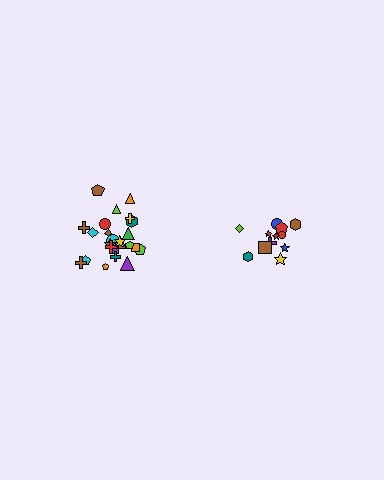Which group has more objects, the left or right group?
The left group.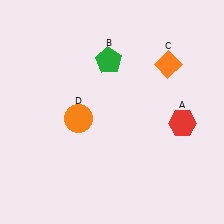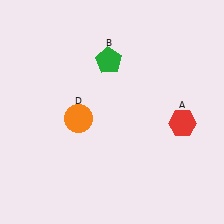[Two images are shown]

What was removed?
The orange diamond (C) was removed in Image 2.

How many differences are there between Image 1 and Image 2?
There is 1 difference between the two images.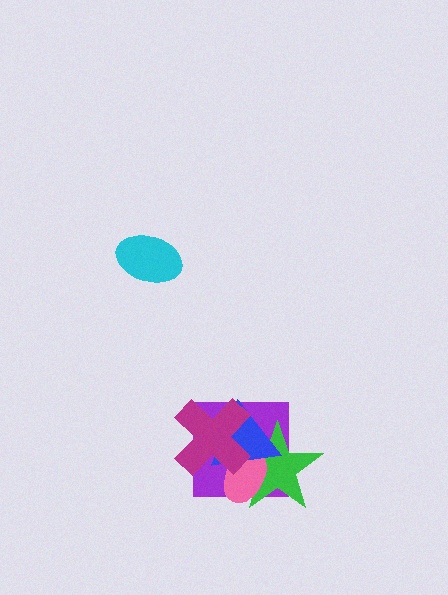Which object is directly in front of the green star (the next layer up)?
The pink ellipse is directly in front of the green star.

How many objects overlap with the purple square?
4 objects overlap with the purple square.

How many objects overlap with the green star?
4 objects overlap with the green star.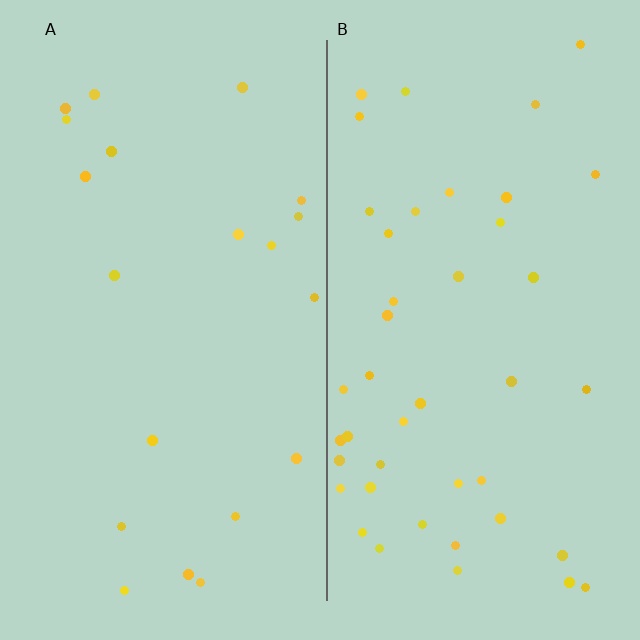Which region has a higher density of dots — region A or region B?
B (the right).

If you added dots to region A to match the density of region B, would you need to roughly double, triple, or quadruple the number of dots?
Approximately double.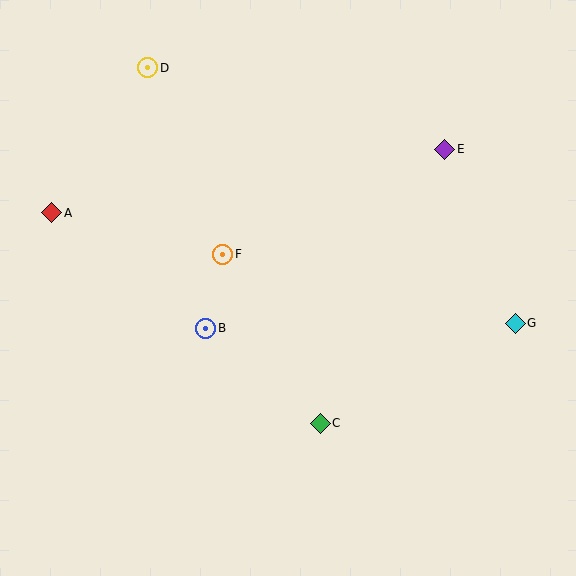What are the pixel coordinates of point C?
Point C is at (320, 423).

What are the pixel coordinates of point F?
Point F is at (223, 254).